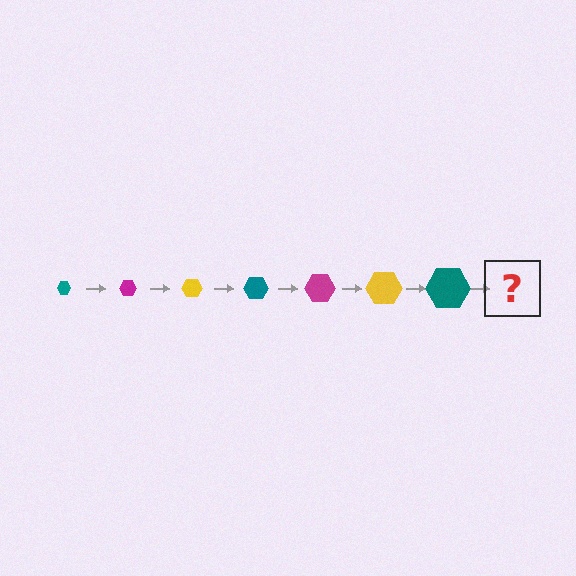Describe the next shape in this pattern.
It should be a magenta hexagon, larger than the previous one.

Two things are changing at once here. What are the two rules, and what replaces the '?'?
The two rules are that the hexagon grows larger each step and the color cycles through teal, magenta, and yellow. The '?' should be a magenta hexagon, larger than the previous one.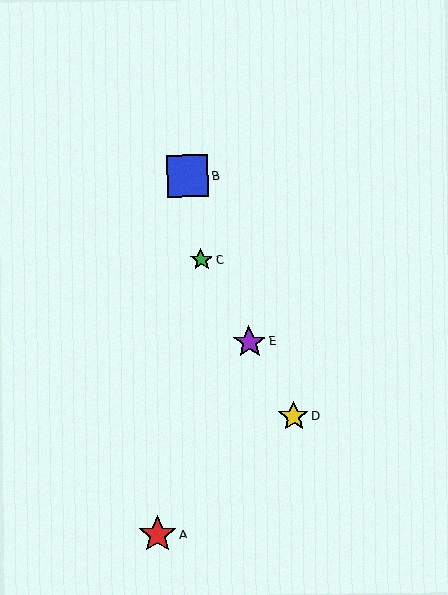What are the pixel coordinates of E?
Object E is at (249, 342).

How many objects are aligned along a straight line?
3 objects (C, D, E) are aligned along a straight line.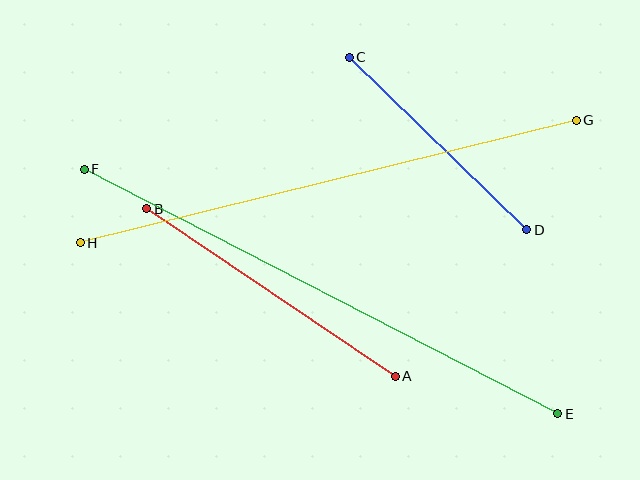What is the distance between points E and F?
The distance is approximately 533 pixels.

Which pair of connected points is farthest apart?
Points E and F are farthest apart.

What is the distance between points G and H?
The distance is approximately 511 pixels.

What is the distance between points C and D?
The distance is approximately 248 pixels.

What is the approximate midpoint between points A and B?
The midpoint is at approximately (271, 292) pixels.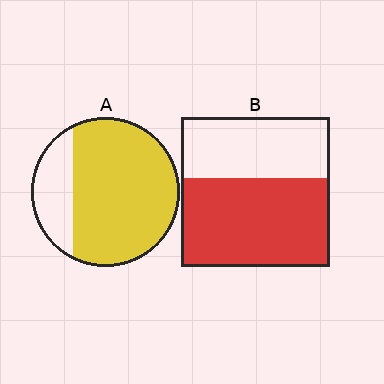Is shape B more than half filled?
Yes.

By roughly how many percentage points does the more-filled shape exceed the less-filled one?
By roughly 20 percentage points (A over B).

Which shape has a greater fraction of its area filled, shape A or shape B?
Shape A.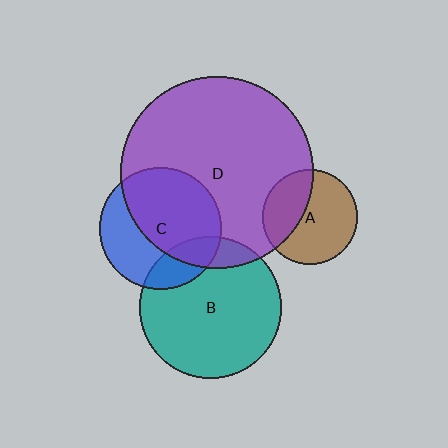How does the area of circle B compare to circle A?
Approximately 2.2 times.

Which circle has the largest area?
Circle D (purple).